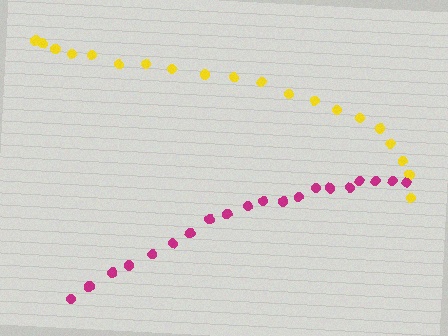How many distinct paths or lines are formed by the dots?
There are 2 distinct paths.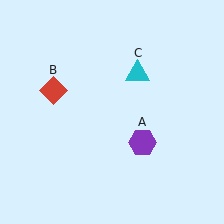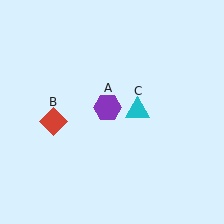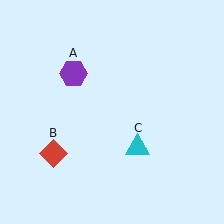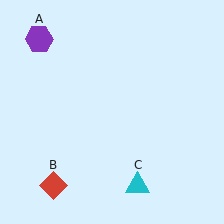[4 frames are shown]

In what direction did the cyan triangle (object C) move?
The cyan triangle (object C) moved down.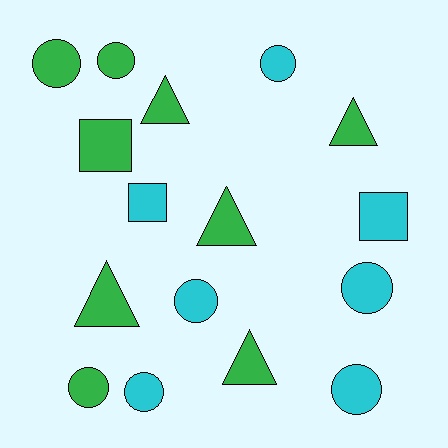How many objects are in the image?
There are 16 objects.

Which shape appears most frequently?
Circle, with 8 objects.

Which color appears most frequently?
Green, with 9 objects.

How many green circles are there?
There are 3 green circles.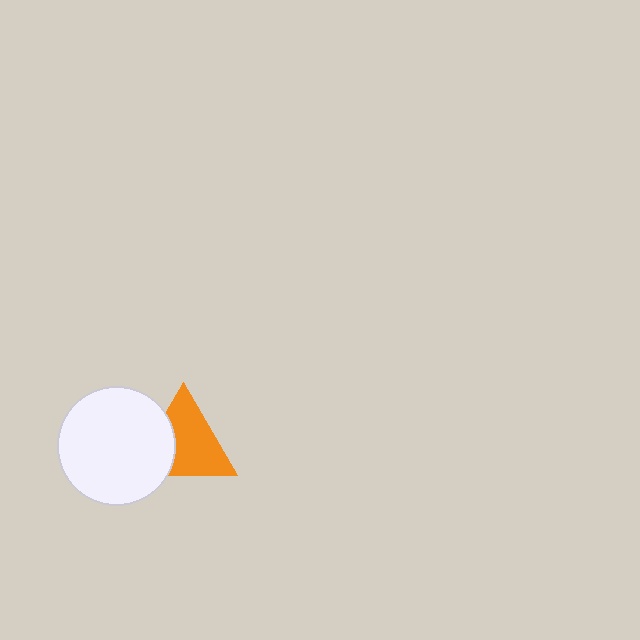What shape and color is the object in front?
The object in front is a white circle.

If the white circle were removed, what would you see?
You would see the complete orange triangle.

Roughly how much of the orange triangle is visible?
Most of it is visible (roughly 68%).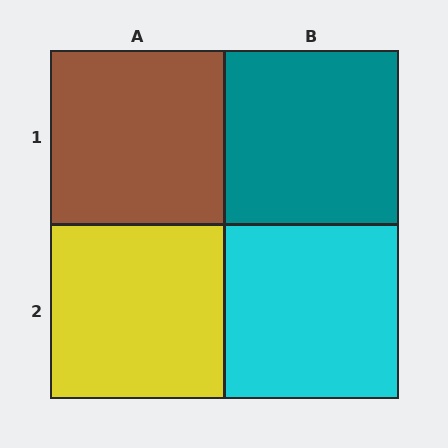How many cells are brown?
1 cell is brown.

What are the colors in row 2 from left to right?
Yellow, cyan.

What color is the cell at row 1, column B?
Teal.